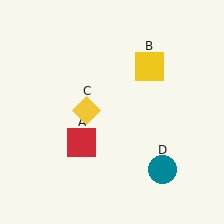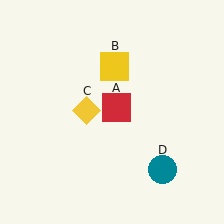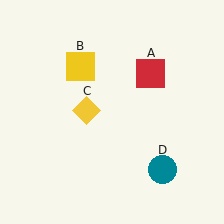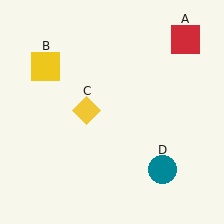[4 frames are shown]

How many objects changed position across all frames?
2 objects changed position: red square (object A), yellow square (object B).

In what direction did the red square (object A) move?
The red square (object A) moved up and to the right.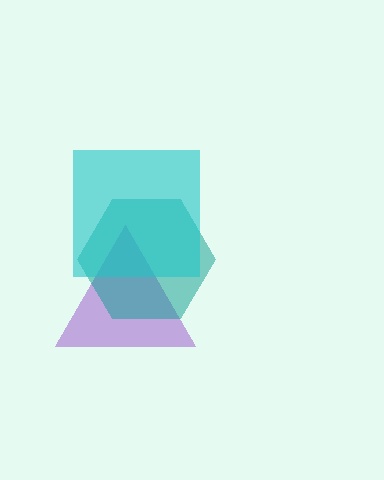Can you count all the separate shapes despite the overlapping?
Yes, there are 3 separate shapes.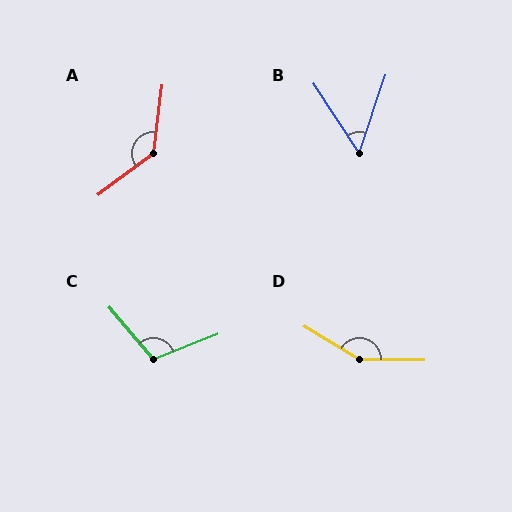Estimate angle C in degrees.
Approximately 108 degrees.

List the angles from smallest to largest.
B (52°), C (108°), A (134°), D (149°).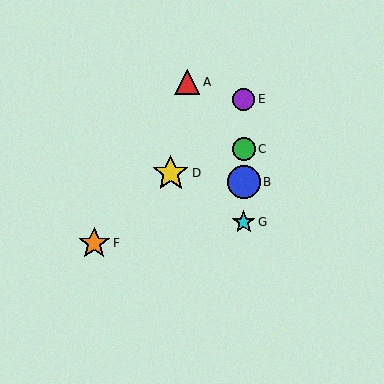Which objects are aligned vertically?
Objects B, C, E, G are aligned vertically.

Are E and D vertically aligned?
No, E is at x≈244 and D is at x≈171.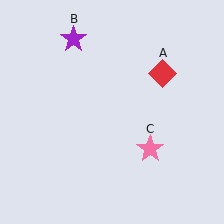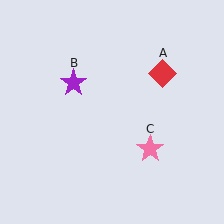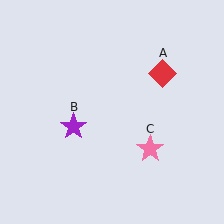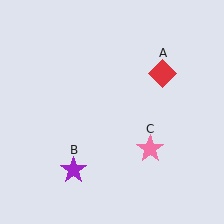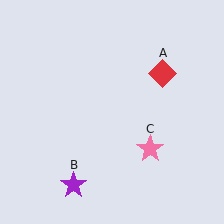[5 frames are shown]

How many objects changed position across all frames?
1 object changed position: purple star (object B).